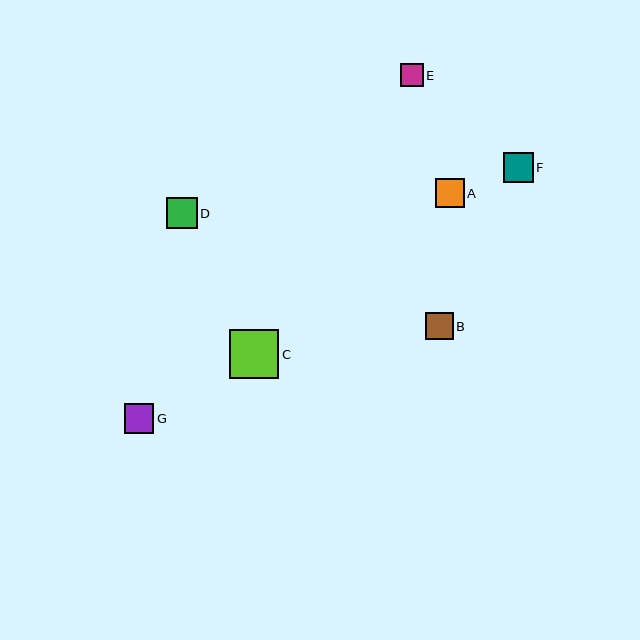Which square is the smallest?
Square E is the smallest with a size of approximately 23 pixels.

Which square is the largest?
Square C is the largest with a size of approximately 49 pixels.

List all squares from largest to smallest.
From largest to smallest: C, D, F, G, A, B, E.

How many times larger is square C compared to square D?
Square C is approximately 1.6 times the size of square D.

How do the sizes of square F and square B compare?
Square F and square B are approximately the same size.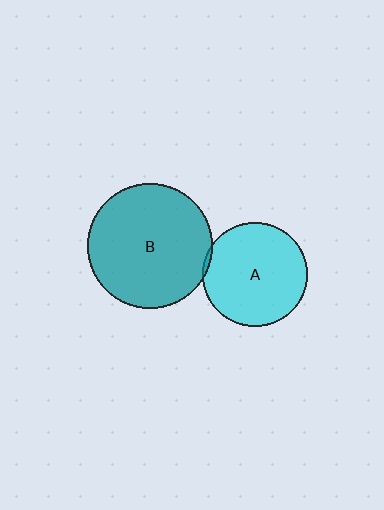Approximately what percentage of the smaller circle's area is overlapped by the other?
Approximately 5%.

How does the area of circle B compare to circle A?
Approximately 1.4 times.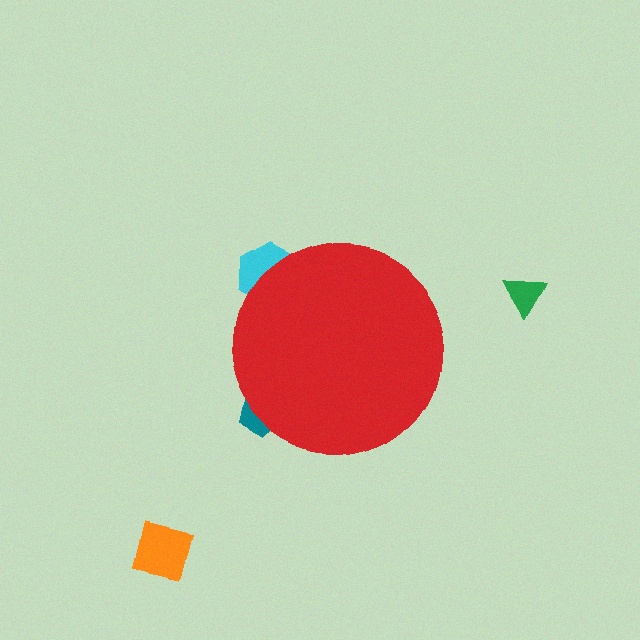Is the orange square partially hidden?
No, the orange square is fully visible.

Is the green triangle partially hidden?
No, the green triangle is fully visible.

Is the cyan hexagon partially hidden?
Yes, the cyan hexagon is partially hidden behind the red circle.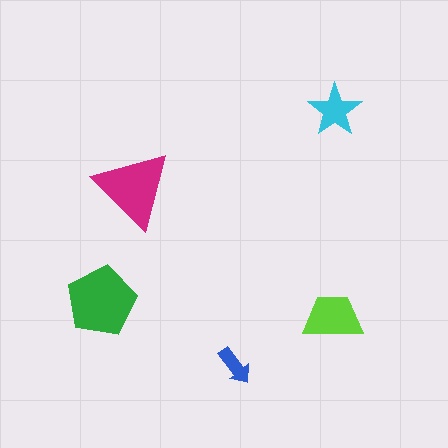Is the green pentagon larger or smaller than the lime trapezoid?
Larger.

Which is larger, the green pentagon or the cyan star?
The green pentagon.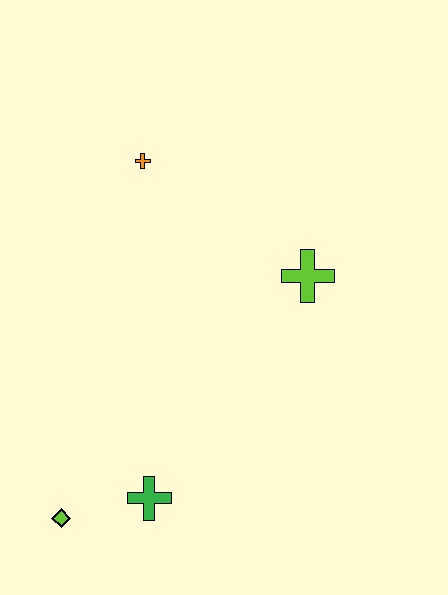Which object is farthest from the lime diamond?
The orange cross is farthest from the lime diamond.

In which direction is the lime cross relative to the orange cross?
The lime cross is to the right of the orange cross.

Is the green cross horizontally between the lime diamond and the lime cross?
Yes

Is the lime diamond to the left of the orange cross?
Yes